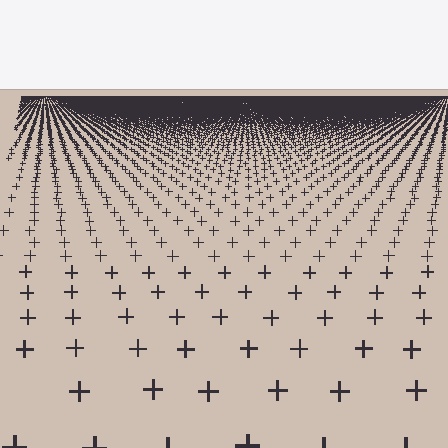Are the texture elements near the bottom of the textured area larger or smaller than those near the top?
Larger. Near the bottom, elements are closer to the viewer and appear at a bigger on-screen size.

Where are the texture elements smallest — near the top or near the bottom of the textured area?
Near the top.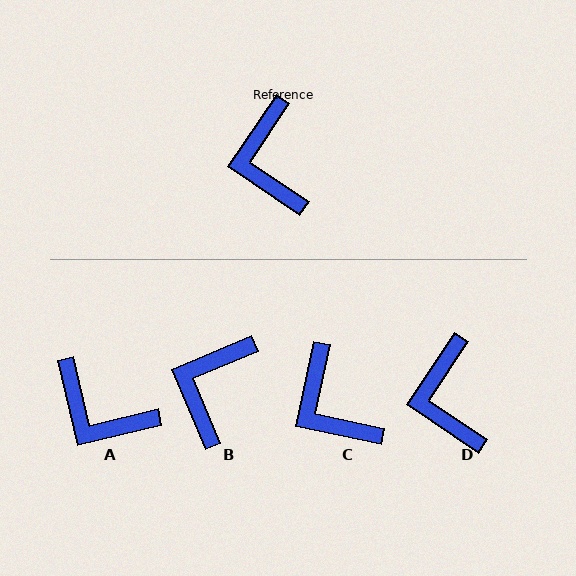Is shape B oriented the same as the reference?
No, it is off by about 33 degrees.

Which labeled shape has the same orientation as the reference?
D.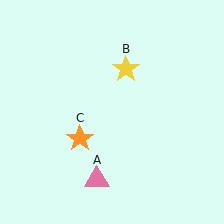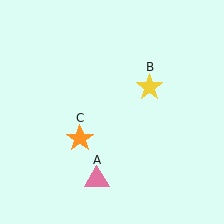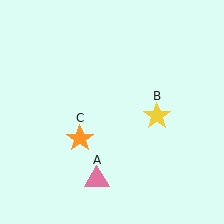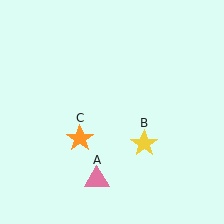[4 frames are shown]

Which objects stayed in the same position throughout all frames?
Pink triangle (object A) and orange star (object C) remained stationary.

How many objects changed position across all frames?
1 object changed position: yellow star (object B).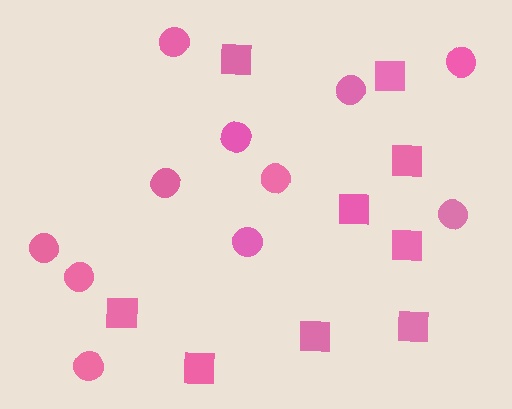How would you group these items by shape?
There are 2 groups: one group of circles (11) and one group of squares (9).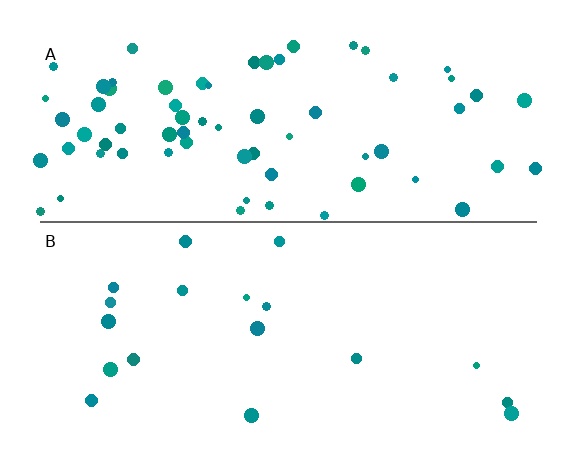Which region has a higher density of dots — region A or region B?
A (the top).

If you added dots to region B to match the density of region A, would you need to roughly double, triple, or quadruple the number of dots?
Approximately quadruple.